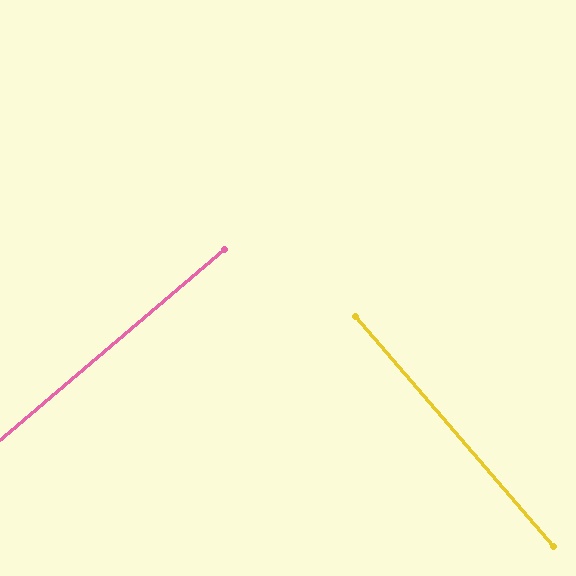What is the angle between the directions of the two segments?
Approximately 90 degrees.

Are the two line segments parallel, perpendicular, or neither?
Perpendicular — they meet at approximately 90°.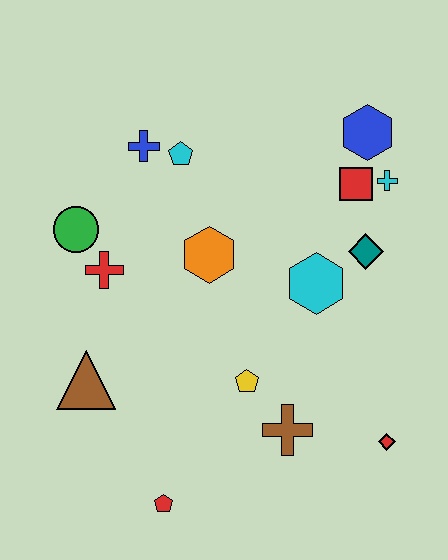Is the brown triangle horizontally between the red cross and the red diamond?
No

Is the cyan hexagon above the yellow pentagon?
Yes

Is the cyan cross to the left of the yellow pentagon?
No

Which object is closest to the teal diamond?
The cyan hexagon is closest to the teal diamond.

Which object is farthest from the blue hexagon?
The red pentagon is farthest from the blue hexagon.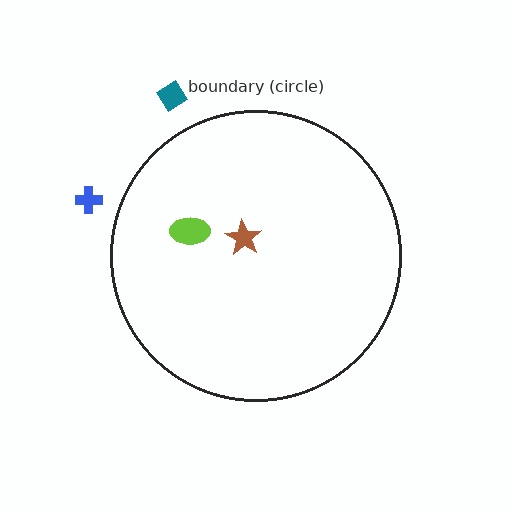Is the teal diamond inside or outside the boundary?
Outside.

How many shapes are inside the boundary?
2 inside, 2 outside.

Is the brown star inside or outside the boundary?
Inside.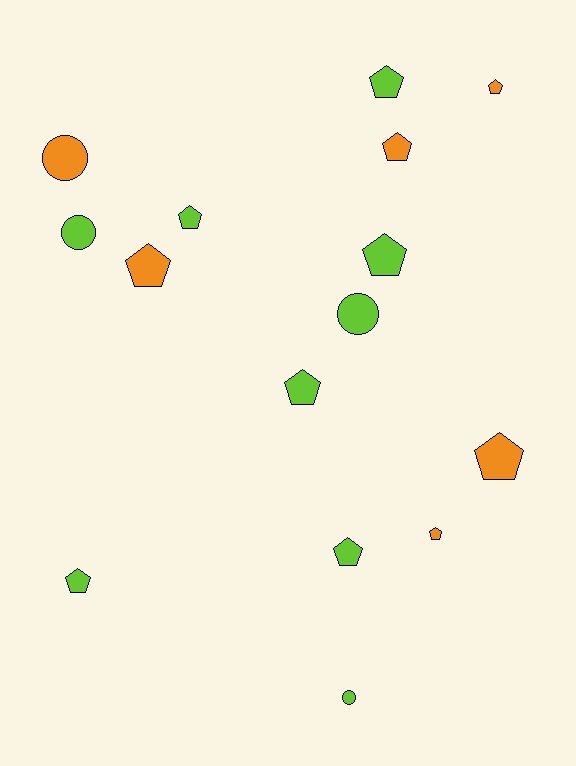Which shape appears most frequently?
Pentagon, with 11 objects.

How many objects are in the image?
There are 15 objects.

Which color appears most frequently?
Lime, with 9 objects.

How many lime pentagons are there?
There are 6 lime pentagons.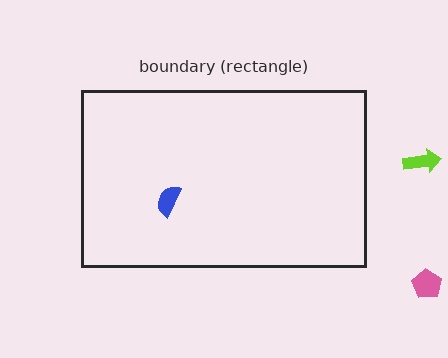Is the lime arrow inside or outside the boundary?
Outside.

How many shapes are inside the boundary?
1 inside, 2 outside.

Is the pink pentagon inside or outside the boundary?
Outside.